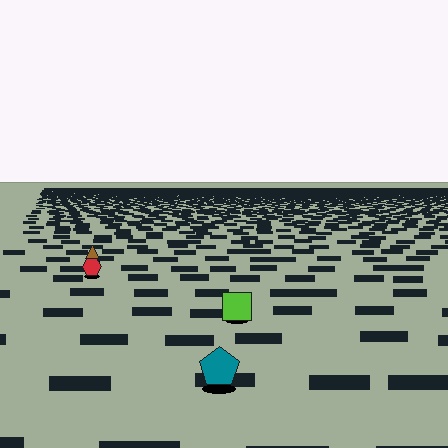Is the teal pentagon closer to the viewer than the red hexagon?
Yes. The teal pentagon is closer — you can tell from the texture gradient: the ground texture is coarser near it.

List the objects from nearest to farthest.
From nearest to farthest: the teal pentagon, the lime square, the red hexagon, the brown triangle.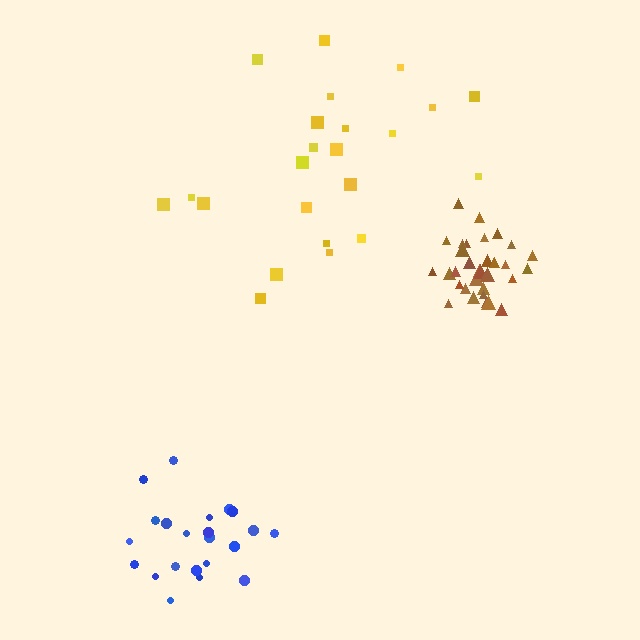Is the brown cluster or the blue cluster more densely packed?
Brown.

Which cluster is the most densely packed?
Brown.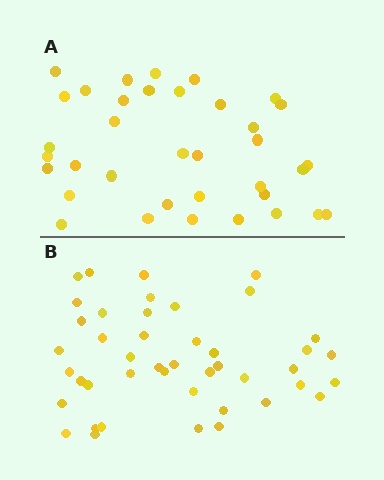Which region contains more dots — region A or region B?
Region B (the bottom region) has more dots.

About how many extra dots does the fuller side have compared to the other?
Region B has roughly 8 or so more dots than region A.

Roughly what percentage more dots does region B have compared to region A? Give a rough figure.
About 20% more.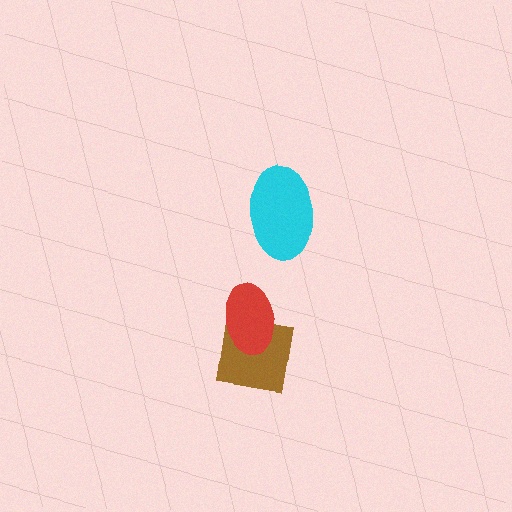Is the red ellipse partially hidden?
No, no other shape covers it.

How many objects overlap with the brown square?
1 object overlaps with the brown square.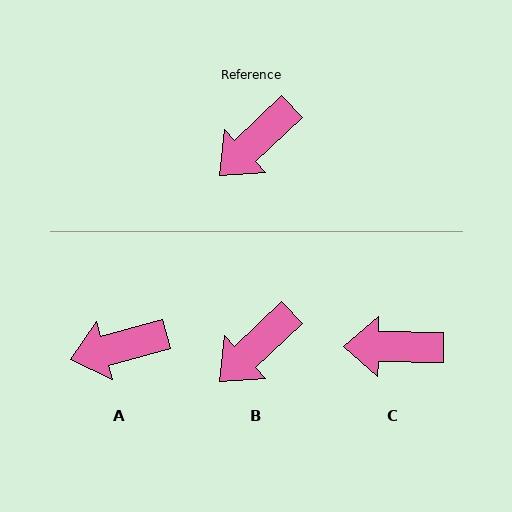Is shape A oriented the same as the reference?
No, it is off by about 28 degrees.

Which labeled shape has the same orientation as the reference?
B.